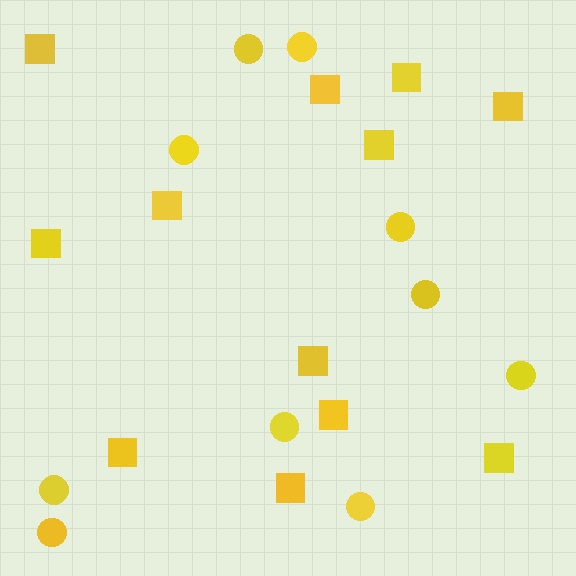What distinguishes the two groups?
There are 2 groups: one group of circles (10) and one group of squares (12).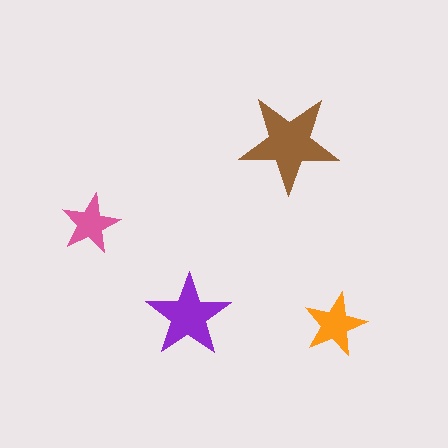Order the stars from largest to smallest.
the brown one, the purple one, the orange one, the pink one.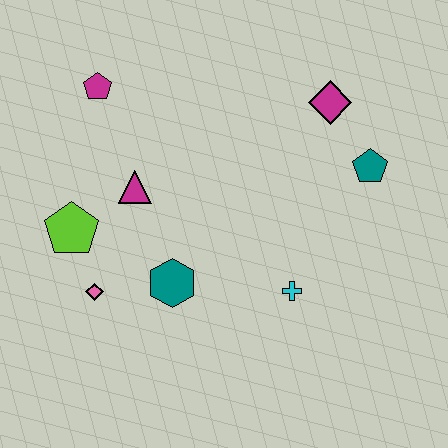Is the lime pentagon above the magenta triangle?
No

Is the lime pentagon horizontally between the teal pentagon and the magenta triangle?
No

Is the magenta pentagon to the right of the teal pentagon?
No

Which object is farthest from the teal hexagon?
The magenta diamond is farthest from the teal hexagon.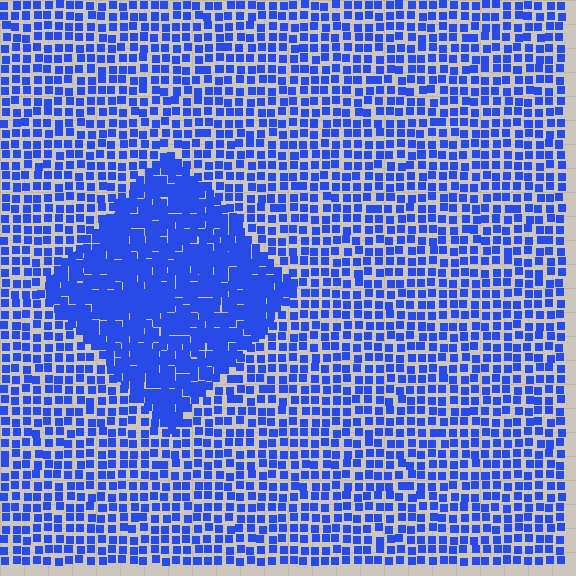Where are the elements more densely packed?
The elements are more densely packed inside the diamond boundary.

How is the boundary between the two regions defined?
The boundary is defined by a change in element density (approximately 2.0x ratio). All elements are the same color, size, and shape.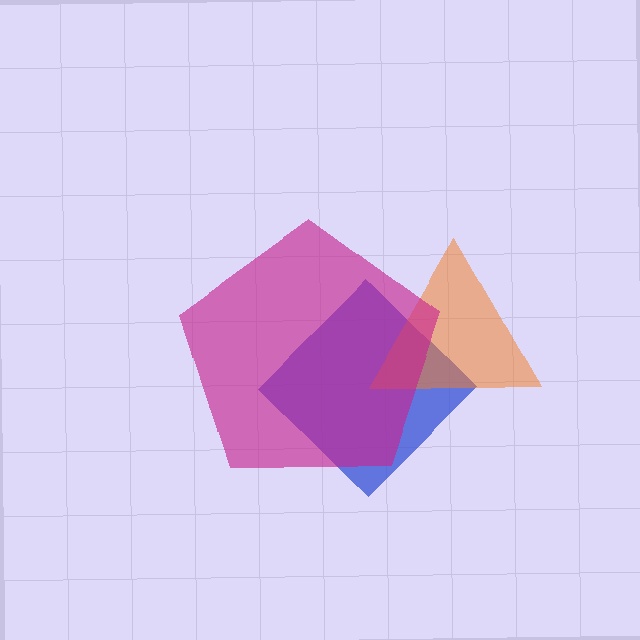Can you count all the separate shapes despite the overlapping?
Yes, there are 3 separate shapes.